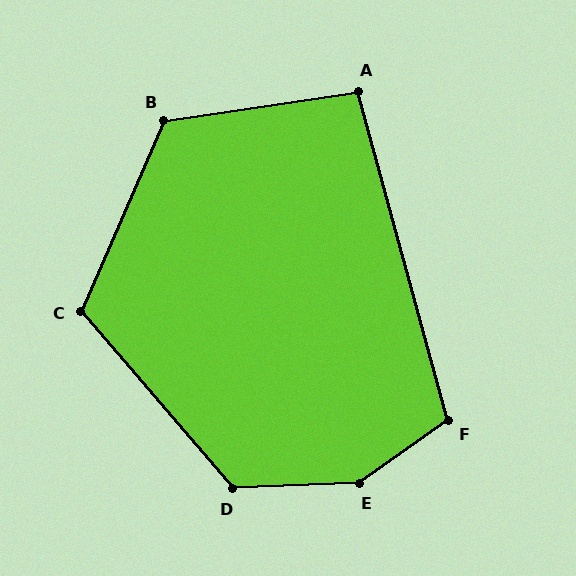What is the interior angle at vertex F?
Approximately 110 degrees (obtuse).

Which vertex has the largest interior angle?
E, at approximately 147 degrees.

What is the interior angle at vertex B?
Approximately 122 degrees (obtuse).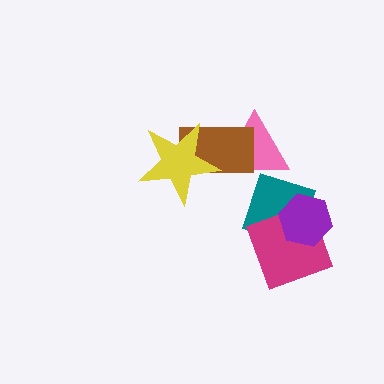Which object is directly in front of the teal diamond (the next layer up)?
The magenta diamond is directly in front of the teal diamond.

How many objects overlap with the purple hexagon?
2 objects overlap with the purple hexagon.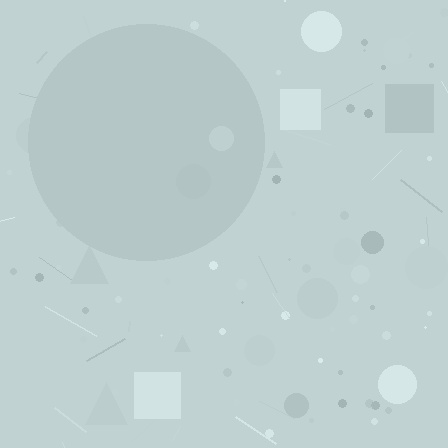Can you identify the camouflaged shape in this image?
The camouflaged shape is a circle.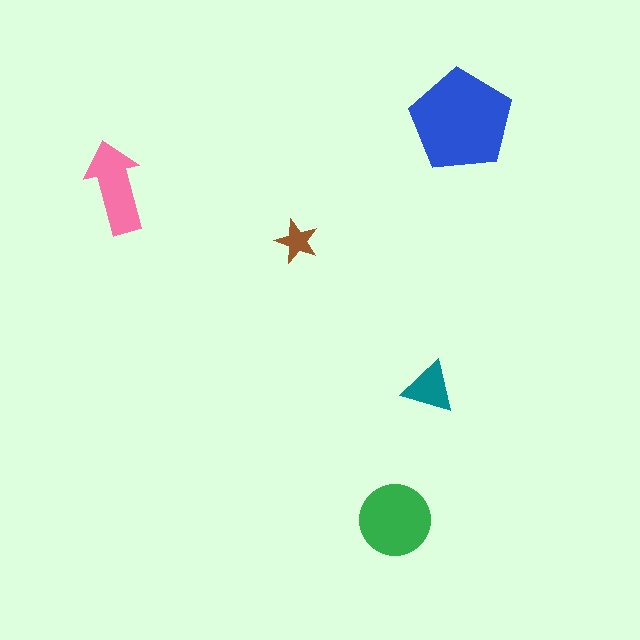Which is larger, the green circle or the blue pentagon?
The blue pentagon.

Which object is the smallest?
The brown star.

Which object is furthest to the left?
The pink arrow is leftmost.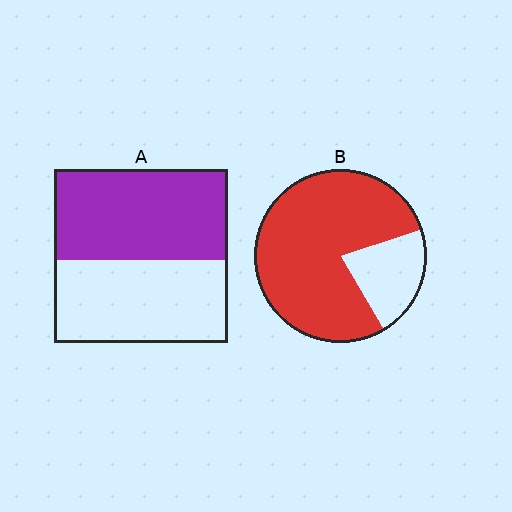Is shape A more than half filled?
Roughly half.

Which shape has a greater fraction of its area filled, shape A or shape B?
Shape B.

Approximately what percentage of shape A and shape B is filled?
A is approximately 50% and B is approximately 80%.